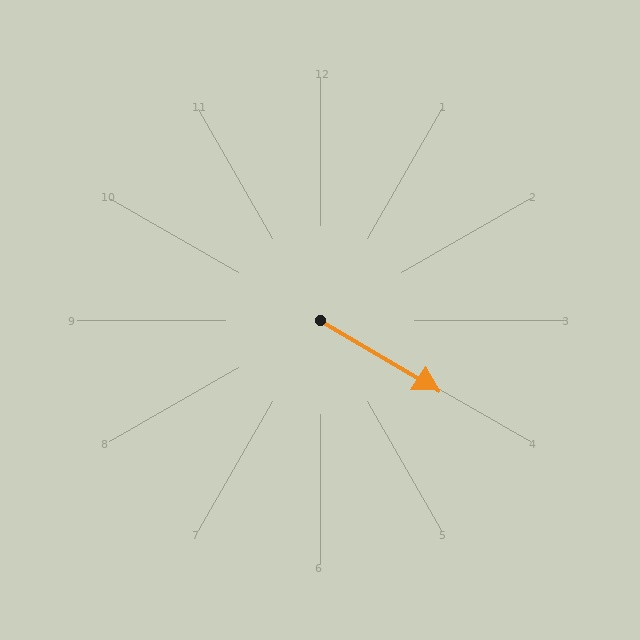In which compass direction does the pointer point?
Southeast.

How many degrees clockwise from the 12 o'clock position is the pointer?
Approximately 121 degrees.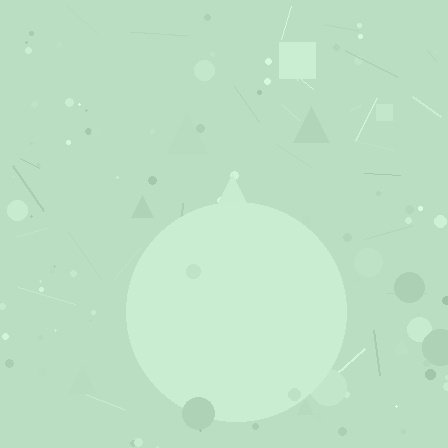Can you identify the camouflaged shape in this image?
The camouflaged shape is a circle.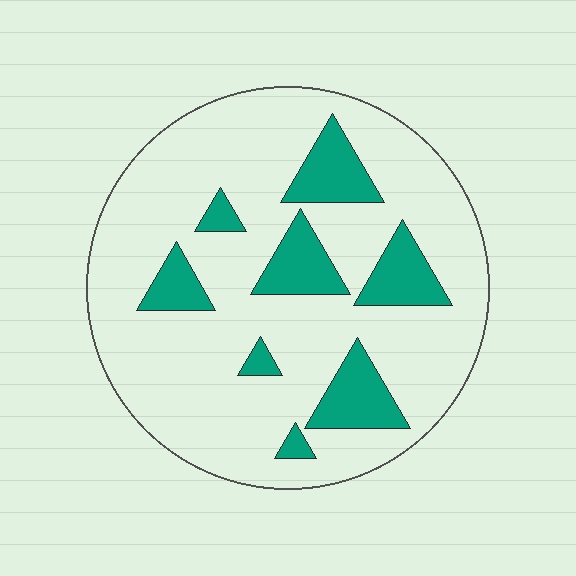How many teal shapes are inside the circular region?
8.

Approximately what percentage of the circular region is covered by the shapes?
Approximately 20%.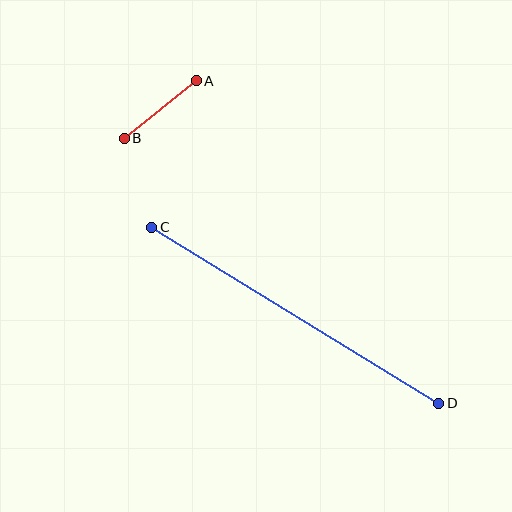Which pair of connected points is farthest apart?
Points C and D are farthest apart.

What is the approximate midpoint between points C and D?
The midpoint is at approximately (295, 315) pixels.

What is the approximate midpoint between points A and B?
The midpoint is at approximately (160, 110) pixels.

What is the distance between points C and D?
The distance is approximately 337 pixels.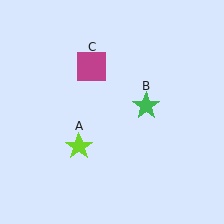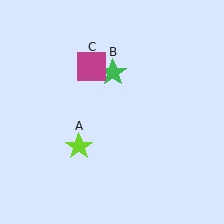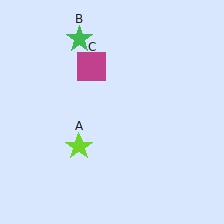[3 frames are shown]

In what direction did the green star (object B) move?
The green star (object B) moved up and to the left.